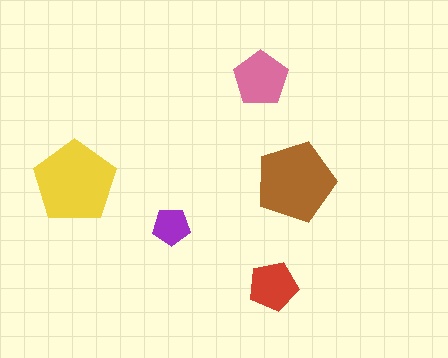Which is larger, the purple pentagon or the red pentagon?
The red one.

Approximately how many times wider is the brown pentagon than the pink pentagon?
About 1.5 times wider.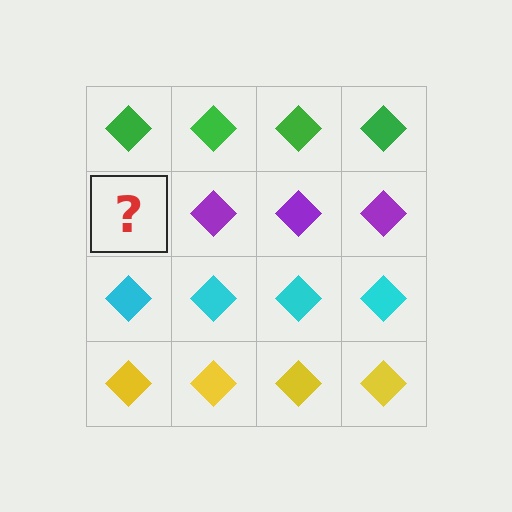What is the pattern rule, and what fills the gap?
The rule is that each row has a consistent color. The gap should be filled with a purple diamond.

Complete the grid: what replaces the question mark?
The question mark should be replaced with a purple diamond.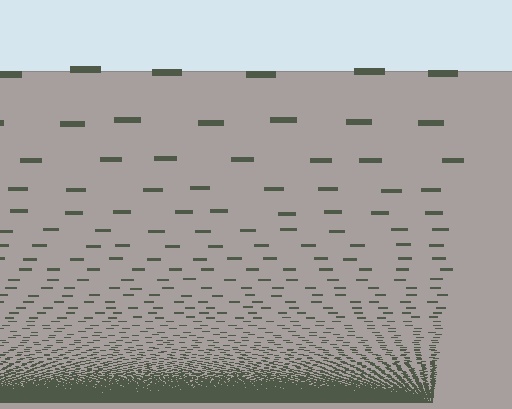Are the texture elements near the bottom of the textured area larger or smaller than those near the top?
Smaller. The gradient is inverted — elements near the bottom are smaller and denser.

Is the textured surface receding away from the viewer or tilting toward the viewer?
The surface appears to tilt toward the viewer. Texture elements get larger and sparser toward the top.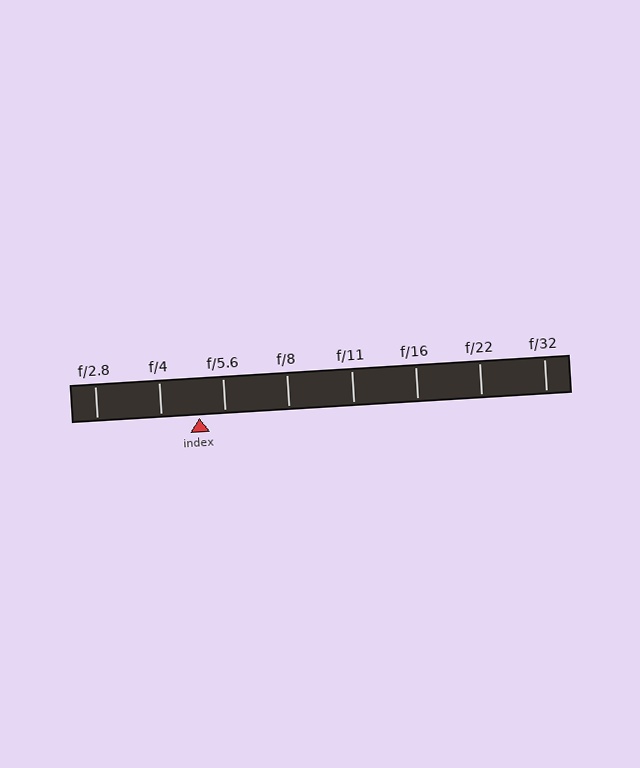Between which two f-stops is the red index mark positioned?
The index mark is between f/4 and f/5.6.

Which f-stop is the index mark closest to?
The index mark is closest to f/5.6.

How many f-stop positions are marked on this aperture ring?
There are 8 f-stop positions marked.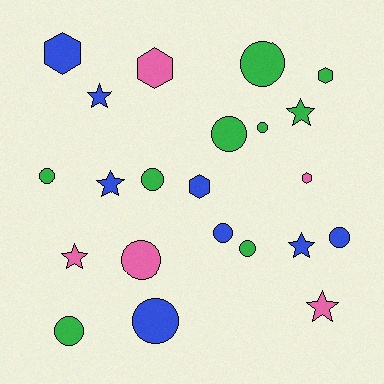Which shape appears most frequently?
Circle, with 11 objects.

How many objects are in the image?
There are 22 objects.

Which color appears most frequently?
Green, with 9 objects.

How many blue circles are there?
There are 3 blue circles.